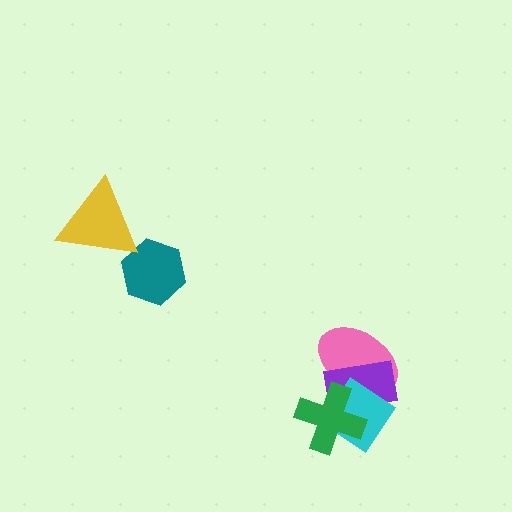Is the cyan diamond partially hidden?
Yes, it is partially covered by another shape.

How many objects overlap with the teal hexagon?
1 object overlaps with the teal hexagon.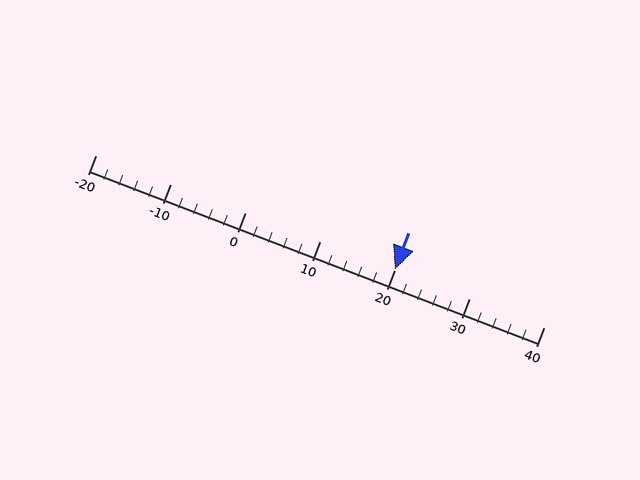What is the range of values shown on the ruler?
The ruler shows values from -20 to 40.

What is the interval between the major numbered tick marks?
The major tick marks are spaced 10 units apart.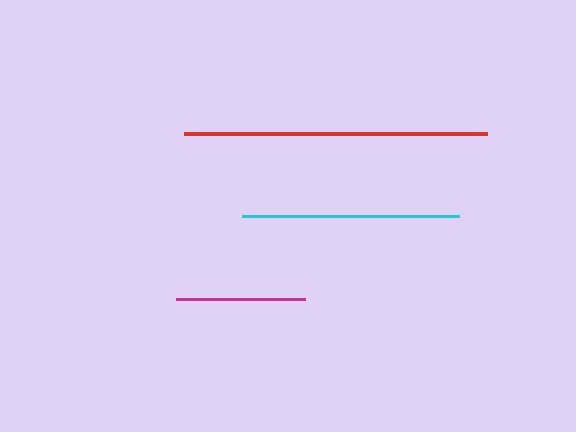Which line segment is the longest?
The red line is the longest at approximately 303 pixels.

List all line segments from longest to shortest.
From longest to shortest: red, cyan, magenta.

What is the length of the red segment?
The red segment is approximately 303 pixels long.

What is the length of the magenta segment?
The magenta segment is approximately 129 pixels long.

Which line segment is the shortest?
The magenta line is the shortest at approximately 129 pixels.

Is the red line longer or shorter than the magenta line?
The red line is longer than the magenta line.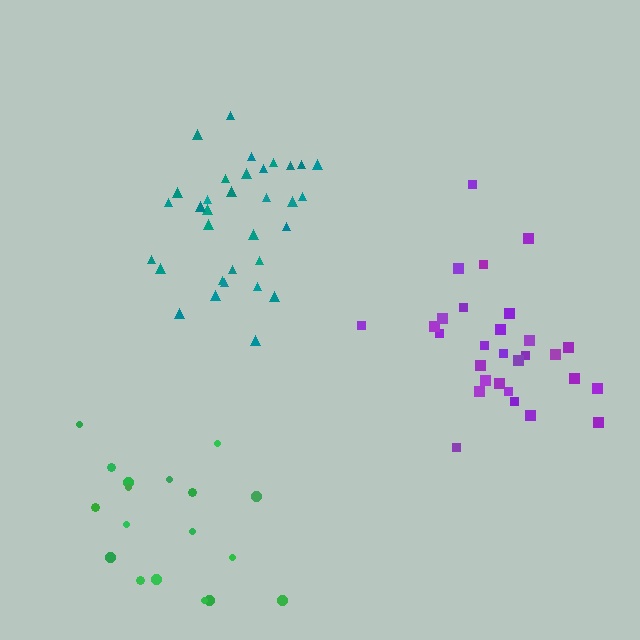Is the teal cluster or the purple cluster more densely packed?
Teal.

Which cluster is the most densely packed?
Teal.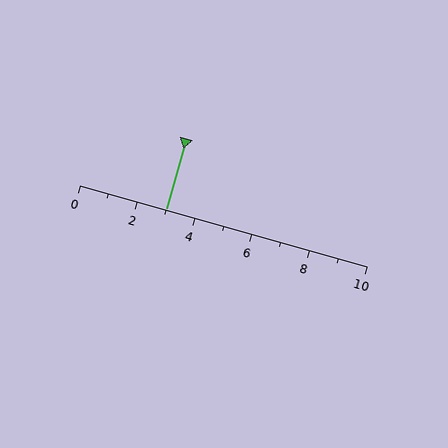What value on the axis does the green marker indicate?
The marker indicates approximately 3.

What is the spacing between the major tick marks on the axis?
The major ticks are spaced 2 apart.